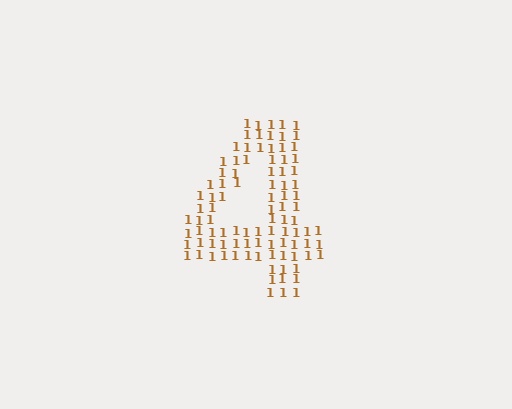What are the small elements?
The small elements are digit 1's.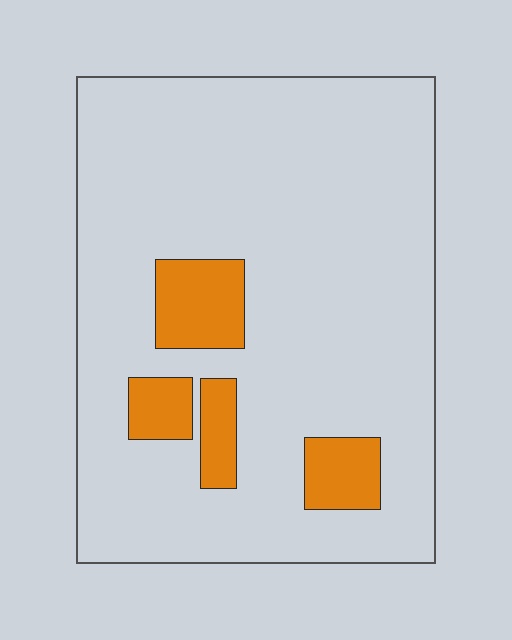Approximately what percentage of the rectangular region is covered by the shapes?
Approximately 10%.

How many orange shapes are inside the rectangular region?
4.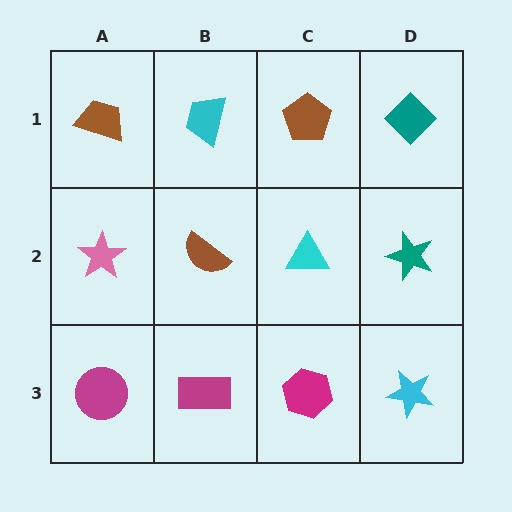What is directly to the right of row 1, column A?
A cyan trapezoid.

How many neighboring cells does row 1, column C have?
3.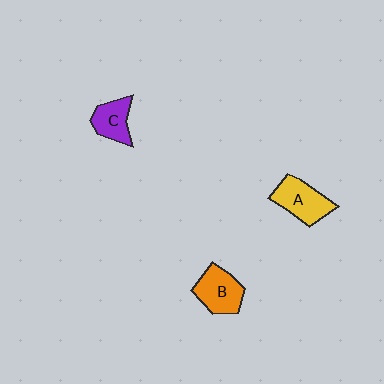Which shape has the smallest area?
Shape C (purple).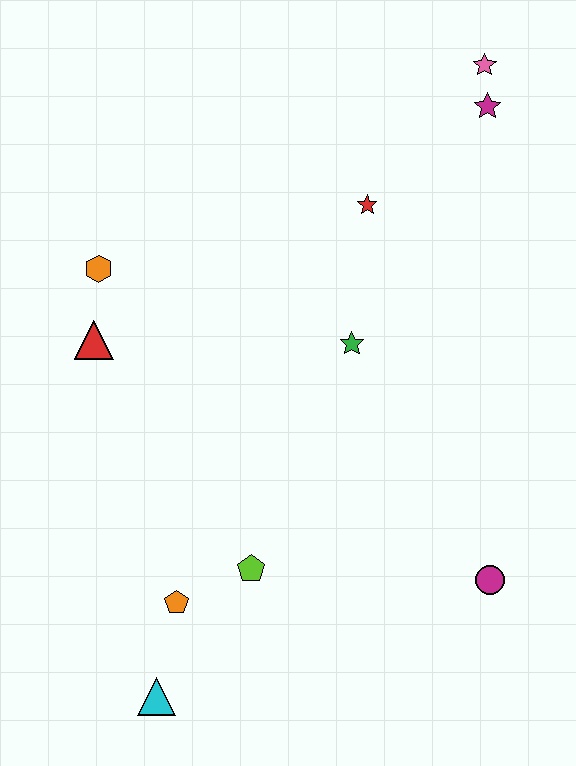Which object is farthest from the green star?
The cyan triangle is farthest from the green star.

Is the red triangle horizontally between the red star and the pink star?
No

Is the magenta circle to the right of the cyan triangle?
Yes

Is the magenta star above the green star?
Yes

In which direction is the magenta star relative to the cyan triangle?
The magenta star is above the cyan triangle.